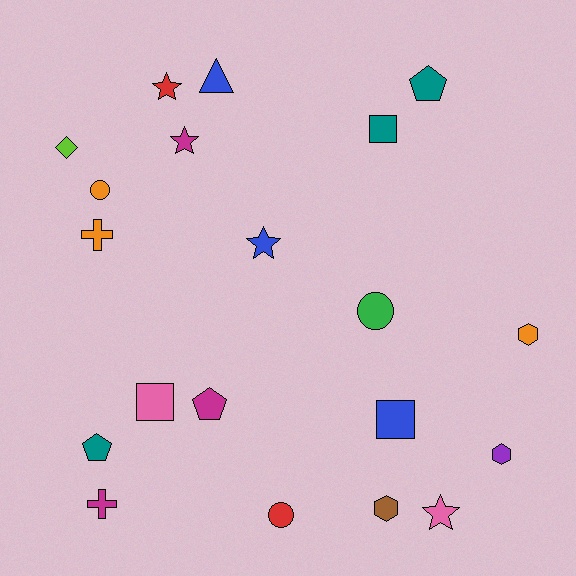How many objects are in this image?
There are 20 objects.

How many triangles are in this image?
There is 1 triangle.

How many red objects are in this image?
There are 2 red objects.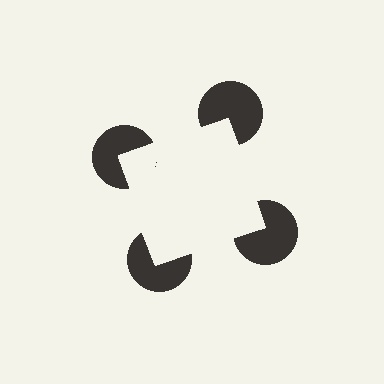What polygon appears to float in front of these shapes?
An illusory square — its edges are inferred from the aligned wedge cuts in the pac-man discs, not physically drawn.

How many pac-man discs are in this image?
There are 4 — one at each vertex of the illusory square.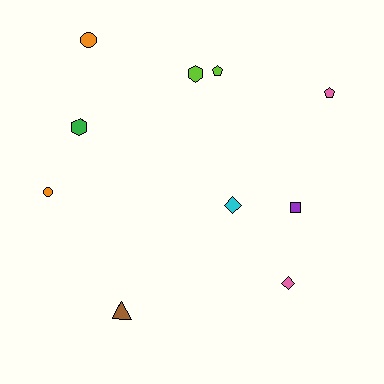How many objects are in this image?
There are 10 objects.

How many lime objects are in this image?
There are 2 lime objects.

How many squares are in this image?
There is 1 square.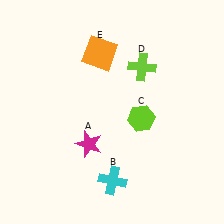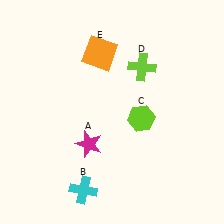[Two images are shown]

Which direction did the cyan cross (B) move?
The cyan cross (B) moved left.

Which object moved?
The cyan cross (B) moved left.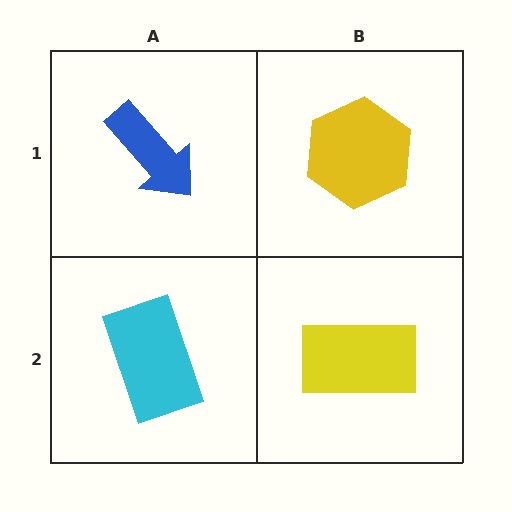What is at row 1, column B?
A yellow hexagon.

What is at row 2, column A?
A cyan rectangle.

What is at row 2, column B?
A yellow rectangle.